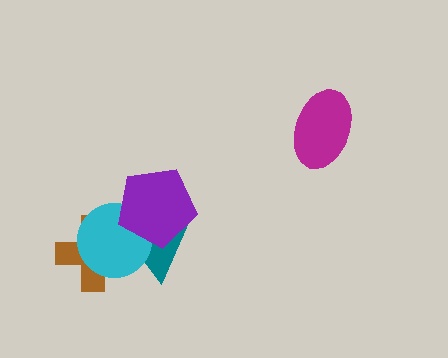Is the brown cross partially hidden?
Yes, it is partially covered by another shape.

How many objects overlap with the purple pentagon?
2 objects overlap with the purple pentagon.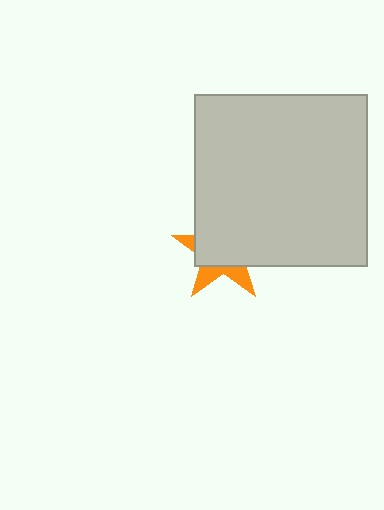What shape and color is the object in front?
The object in front is a light gray square.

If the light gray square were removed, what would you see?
You would see the complete orange star.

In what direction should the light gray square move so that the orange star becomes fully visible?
The light gray square should move toward the upper-right. That is the shortest direction to clear the overlap and leave the orange star fully visible.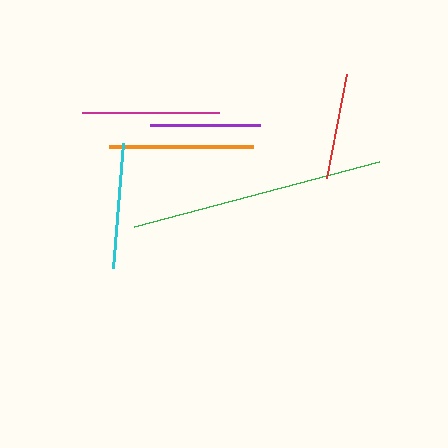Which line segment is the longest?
The green line is the longest at approximately 253 pixels.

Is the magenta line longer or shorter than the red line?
The magenta line is longer than the red line.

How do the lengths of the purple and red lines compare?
The purple and red lines are approximately the same length.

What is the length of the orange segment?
The orange segment is approximately 144 pixels long.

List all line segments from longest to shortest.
From longest to shortest: green, orange, magenta, cyan, purple, red.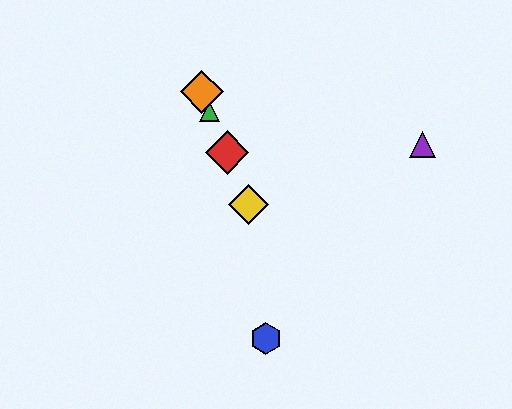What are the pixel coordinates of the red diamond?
The red diamond is at (227, 152).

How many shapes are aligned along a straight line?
4 shapes (the red diamond, the green triangle, the yellow diamond, the orange diamond) are aligned along a straight line.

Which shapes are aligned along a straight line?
The red diamond, the green triangle, the yellow diamond, the orange diamond are aligned along a straight line.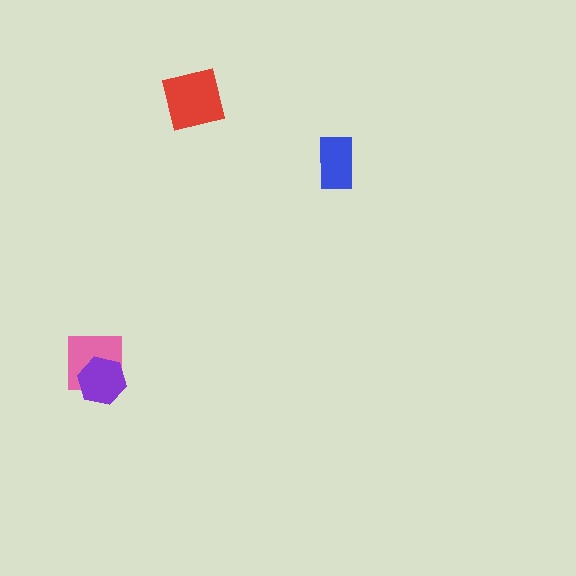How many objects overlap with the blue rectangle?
0 objects overlap with the blue rectangle.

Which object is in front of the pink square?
The purple hexagon is in front of the pink square.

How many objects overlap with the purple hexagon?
1 object overlaps with the purple hexagon.